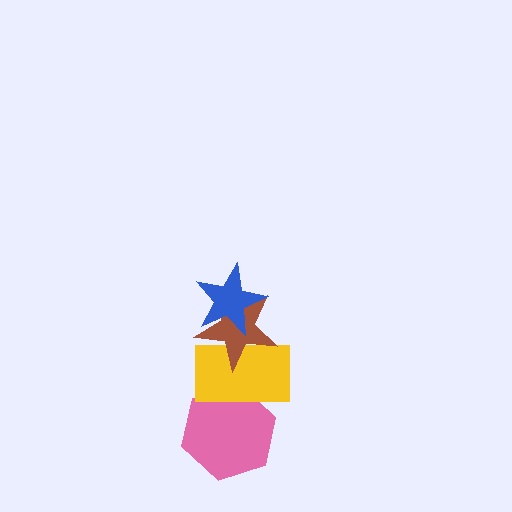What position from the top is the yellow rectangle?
The yellow rectangle is 3rd from the top.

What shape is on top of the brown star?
The blue star is on top of the brown star.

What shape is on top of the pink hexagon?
The yellow rectangle is on top of the pink hexagon.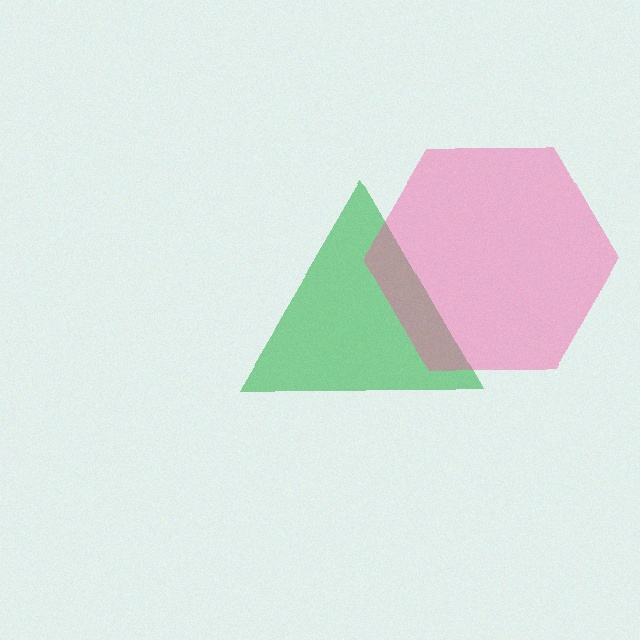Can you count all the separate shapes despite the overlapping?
Yes, there are 2 separate shapes.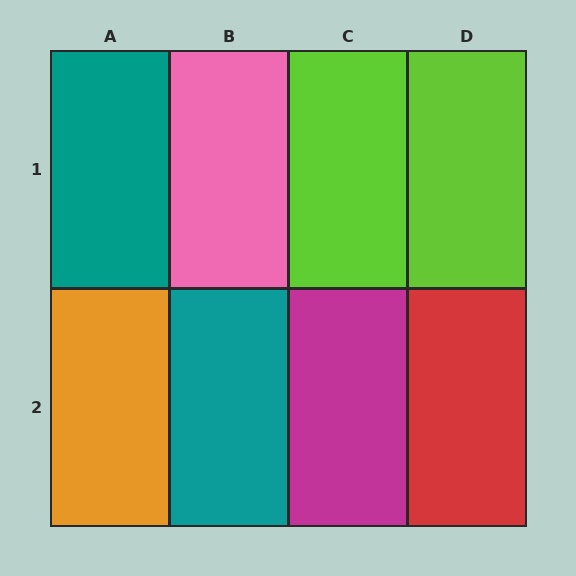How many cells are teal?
2 cells are teal.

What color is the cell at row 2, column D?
Red.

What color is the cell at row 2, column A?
Orange.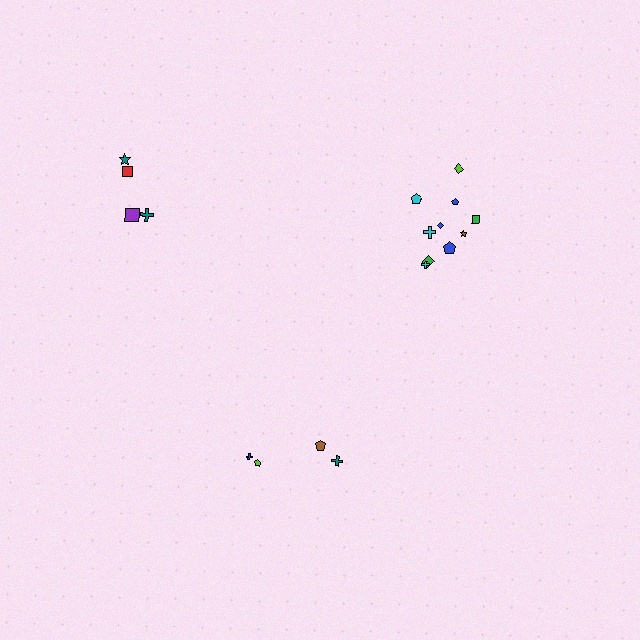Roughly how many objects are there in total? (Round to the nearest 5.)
Roughly 20 objects in total.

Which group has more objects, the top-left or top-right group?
The top-right group.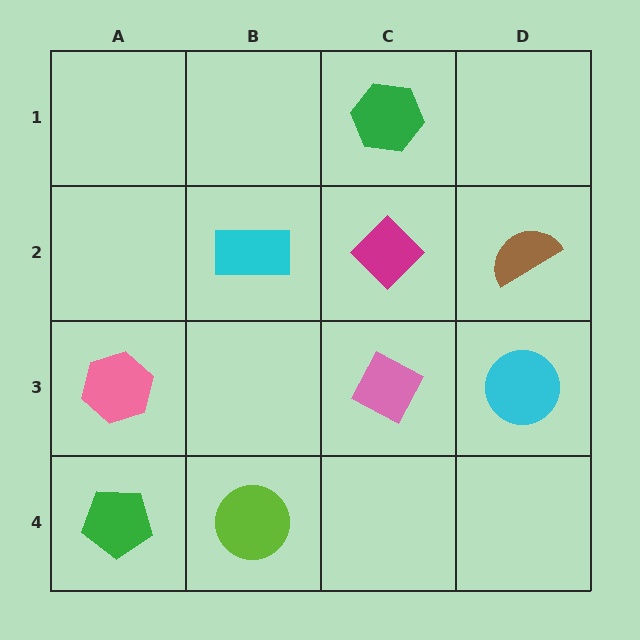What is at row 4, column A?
A green pentagon.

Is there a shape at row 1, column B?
No, that cell is empty.